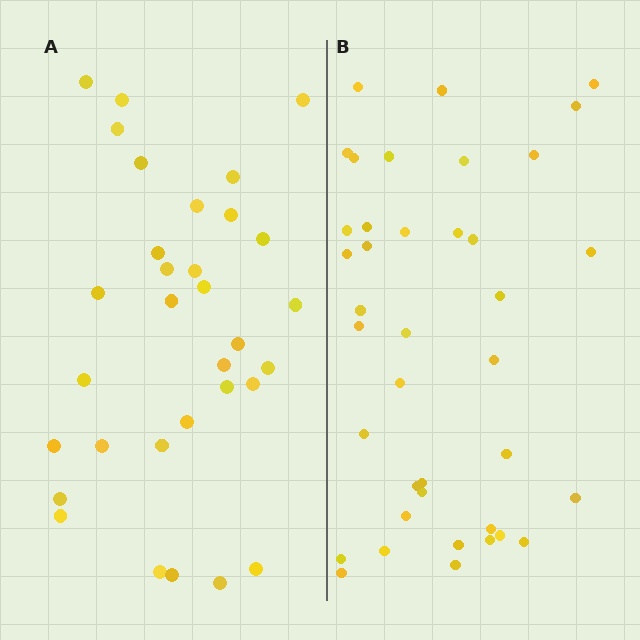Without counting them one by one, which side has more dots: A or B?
Region B (the right region) has more dots.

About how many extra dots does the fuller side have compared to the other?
Region B has roughly 8 or so more dots than region A.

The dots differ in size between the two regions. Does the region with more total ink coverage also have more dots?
No. Region A has more total ink coverage because its dots are larger, but region B actually contains more individual dots. Total area can be misleading — the number of items is what matters here.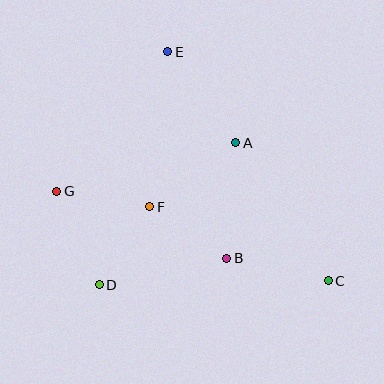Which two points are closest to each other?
Points B and F are closest to each other.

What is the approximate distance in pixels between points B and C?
The distance between B and C is approximately 104 pixels.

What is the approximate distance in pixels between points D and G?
The distance between D and G is approximately 103 pixels.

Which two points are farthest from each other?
Points C and G are farthest from each other.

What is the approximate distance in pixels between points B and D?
The distance between B and D is approximately 130 pixels.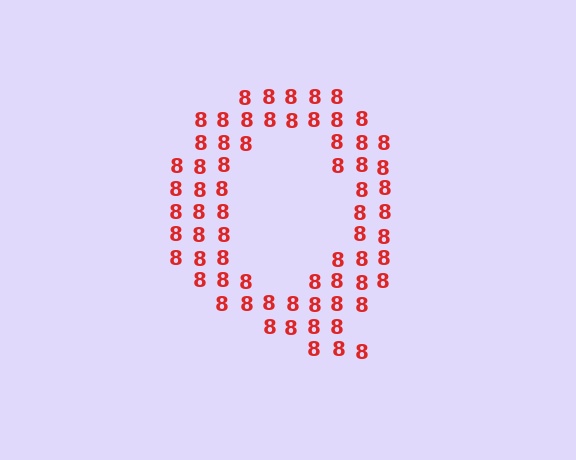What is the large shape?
The large shape is the letter Q.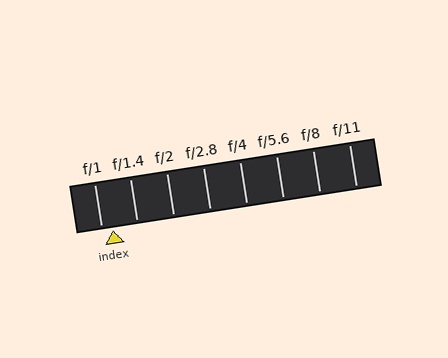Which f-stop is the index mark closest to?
The index mark is closest to f/1.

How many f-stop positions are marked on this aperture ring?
There are 8 f-stop positions marked.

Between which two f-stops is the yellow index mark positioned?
The index mark is between f/1 and f/1.4.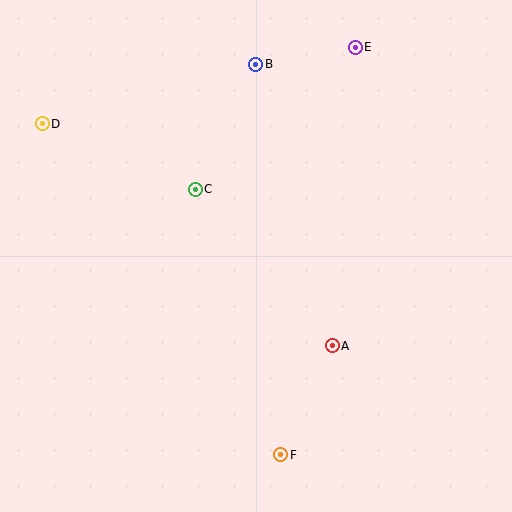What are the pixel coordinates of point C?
Point C is at (195, 189).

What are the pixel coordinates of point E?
Point E is at (355, 47).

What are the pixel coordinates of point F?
Point F is at (281, 455).